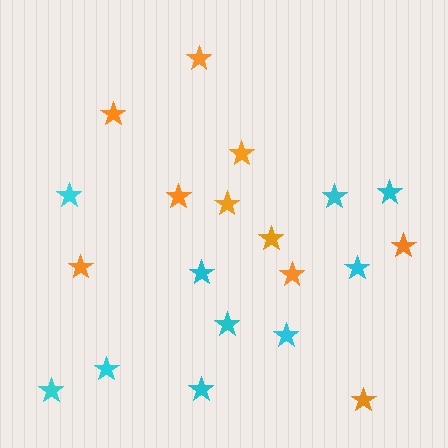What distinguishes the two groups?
There are 2 groups: one group of cyan stars (10) and one group of orange stars (10).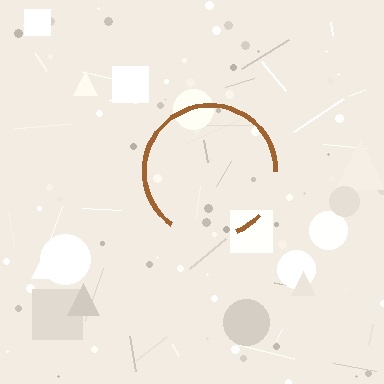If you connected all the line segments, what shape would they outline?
They would outline a circle.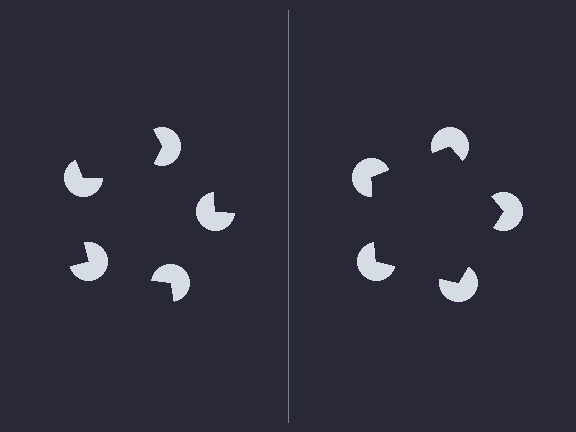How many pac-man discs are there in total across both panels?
10 — 5 on each side.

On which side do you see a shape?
An illusory pentagon appears on the right side. On the left side the wedge cuts are rotated, so no coherent shape forms.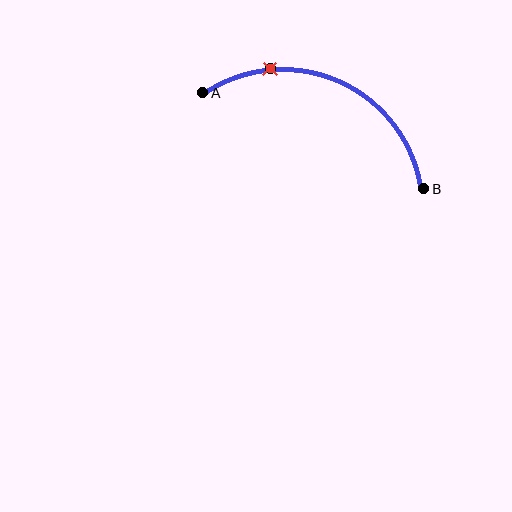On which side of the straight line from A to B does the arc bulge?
The arc bulges above the straight line connecting A and B.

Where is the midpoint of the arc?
The arc midpoint is the point on the curve farthest from the straight line joining A and B. It sits above that line.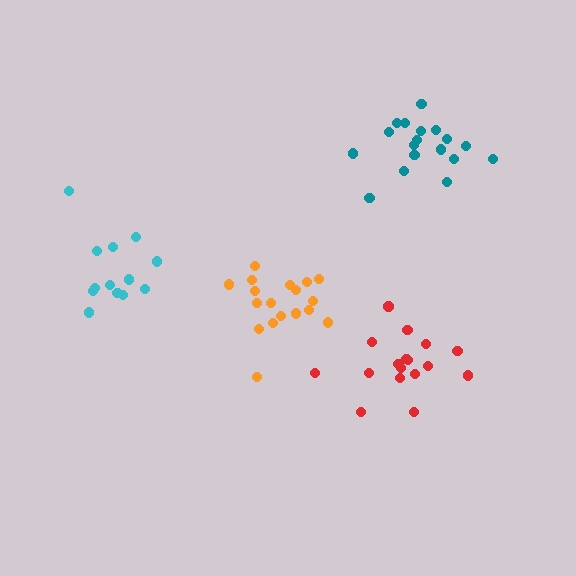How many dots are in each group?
Group 1: 18 dots, Group 2: 17 dots, Group 3: 13 dots, Group 4: 18 dots (66 total).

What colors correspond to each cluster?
The clusters are colored: orange, red, cyan, teal.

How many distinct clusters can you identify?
There are 4 distinct clusters.